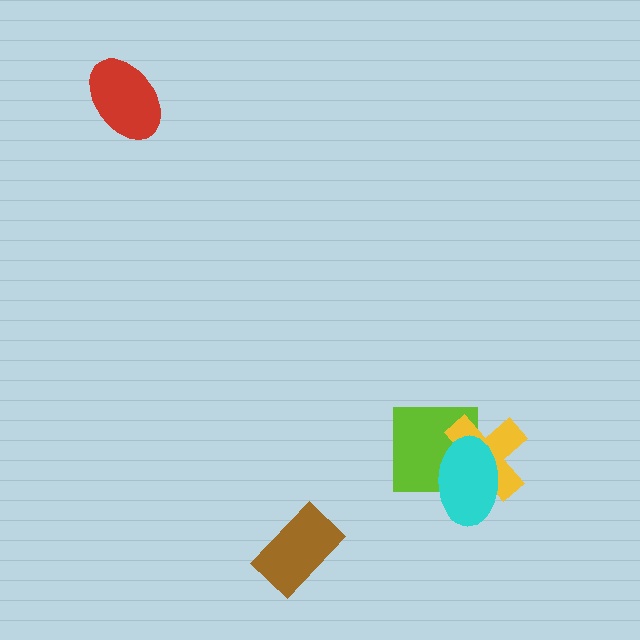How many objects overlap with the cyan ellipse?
2 objects overlap with the cyan ellipse.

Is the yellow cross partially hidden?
Yes, it is partially covered by another shape.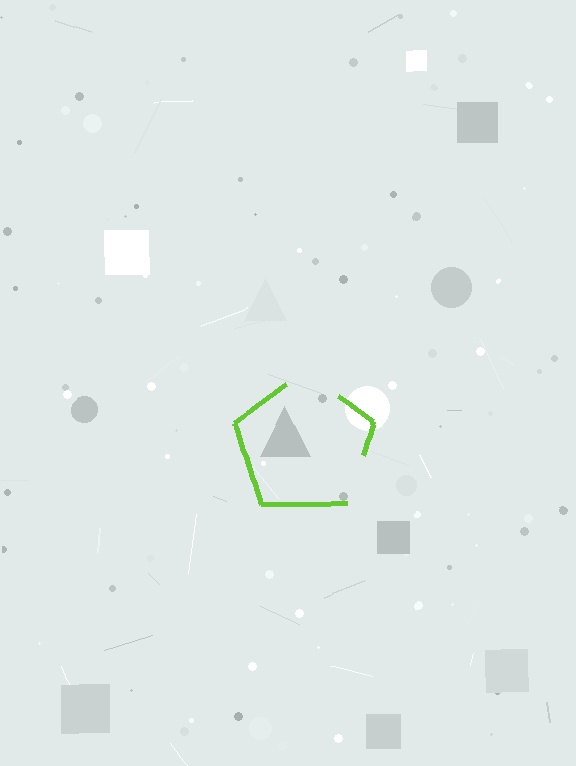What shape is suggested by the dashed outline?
The dashed outline suggests a pentagon.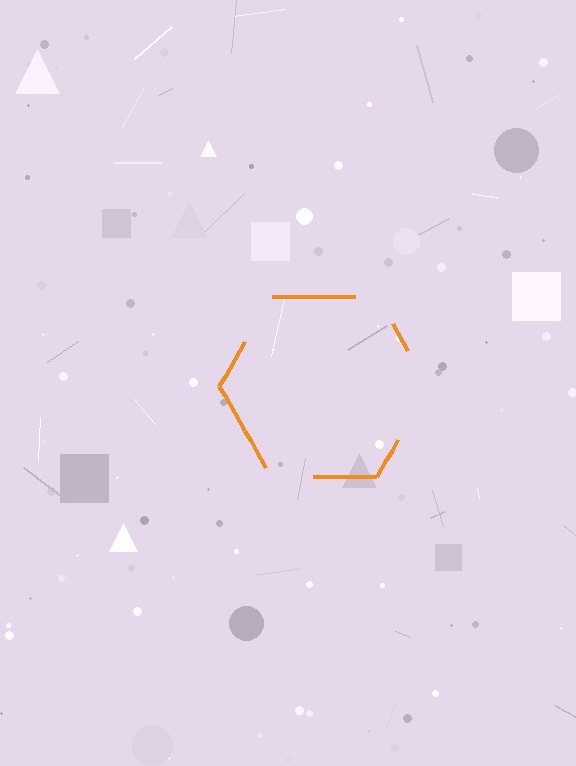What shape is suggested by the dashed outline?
The dashed outline suggests a hexagon.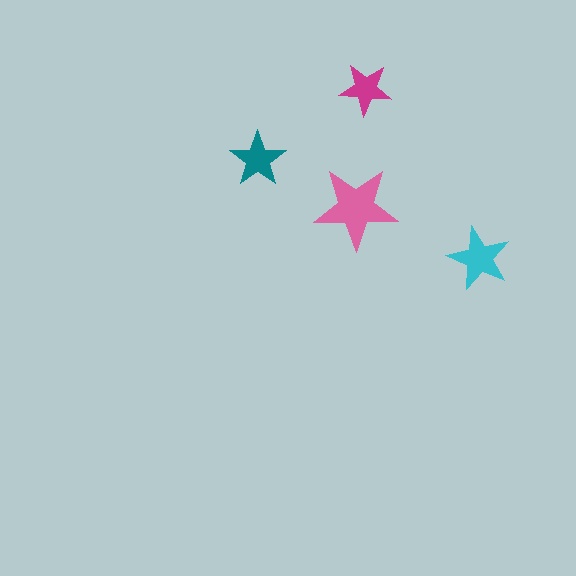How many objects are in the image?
There are 4 objects in the image.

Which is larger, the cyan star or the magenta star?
The cyan one.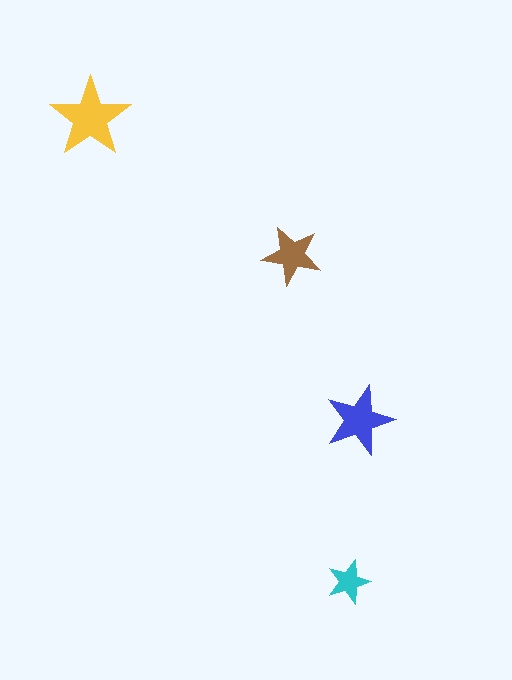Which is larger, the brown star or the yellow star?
The yellow one.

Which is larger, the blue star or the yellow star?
The yellow one.